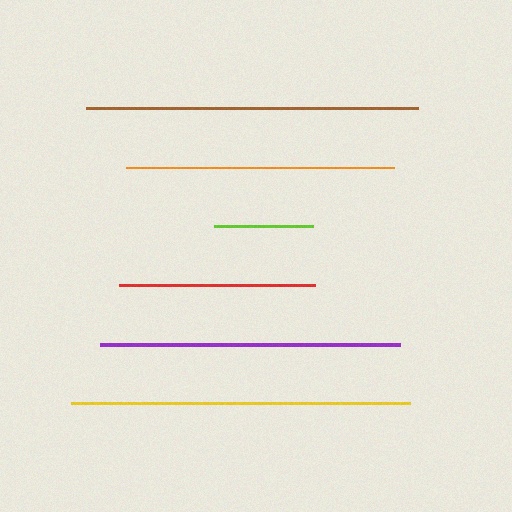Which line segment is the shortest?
The lime line is the shortest at approximately 100 pixels.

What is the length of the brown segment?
The brown segment is approximately 331 pixels long.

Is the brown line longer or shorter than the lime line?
The brown line is longer than the lime line.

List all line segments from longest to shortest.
From longest to shortest: yellow, brown, purple, orange, red, lime.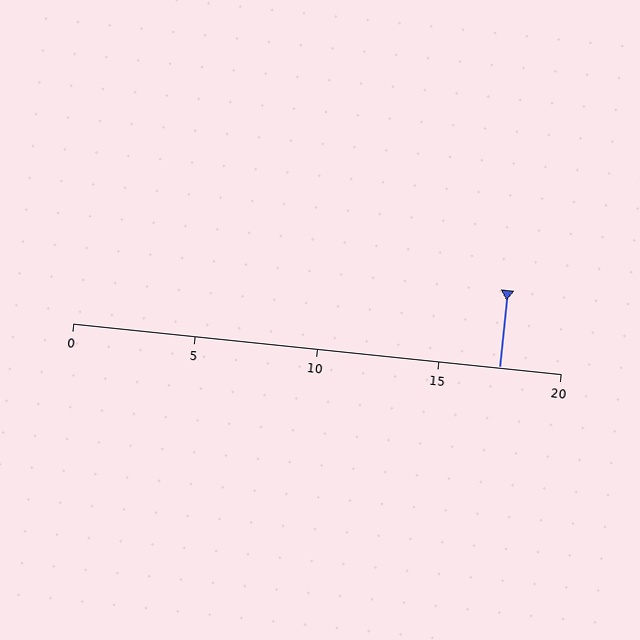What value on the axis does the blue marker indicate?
The marker indicates approximately 17.5.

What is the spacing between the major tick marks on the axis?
The major ticks are spaced 5 apart.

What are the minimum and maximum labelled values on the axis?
The axis runs from 0 to 20.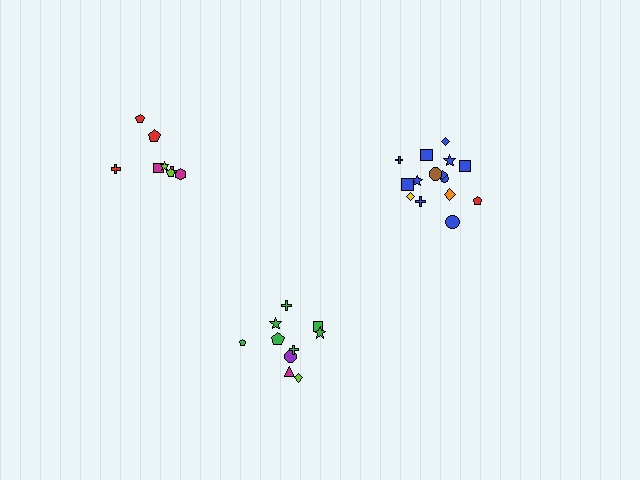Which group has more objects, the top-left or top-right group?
The top-right group.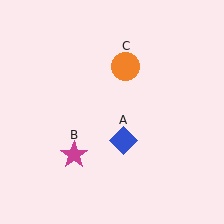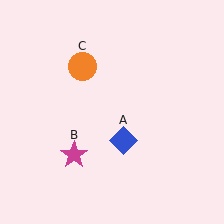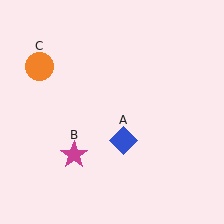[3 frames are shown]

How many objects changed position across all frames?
1 object changed position: orange circle (object C).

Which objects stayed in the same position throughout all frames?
Blue diamond (object A) and magenta star (object B) remained stationary.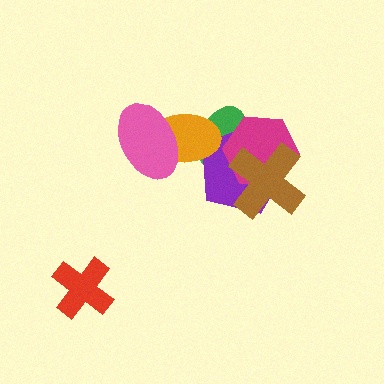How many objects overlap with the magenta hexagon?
3 objects overlap with the magenta hexagon.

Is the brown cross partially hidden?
No, no other shape covers it.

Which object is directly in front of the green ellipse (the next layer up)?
The purple pentagon is directly in front of the green ellipse.